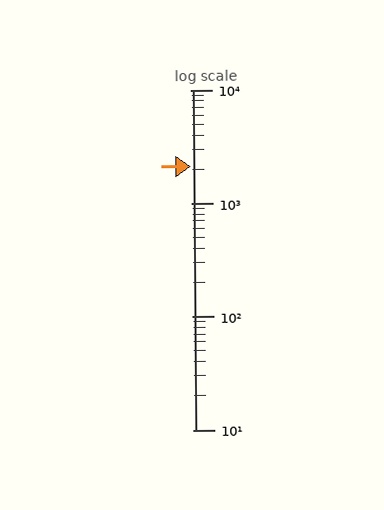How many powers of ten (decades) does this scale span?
The scale spans 3 decades, from 10 to 10000.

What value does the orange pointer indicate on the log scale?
The pointer indicates approximately 2100.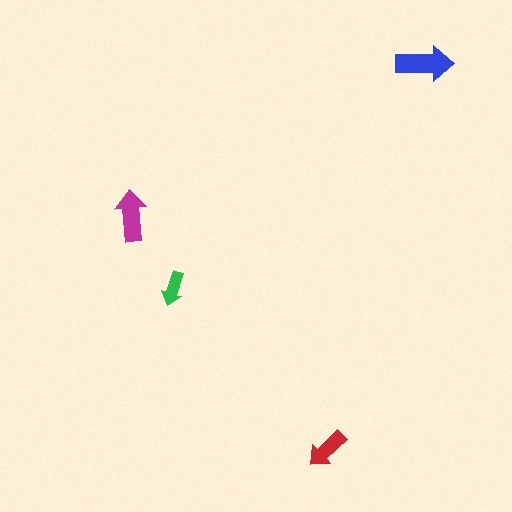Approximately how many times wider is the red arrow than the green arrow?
About 1.5 times wider.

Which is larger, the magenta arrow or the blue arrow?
The blue one.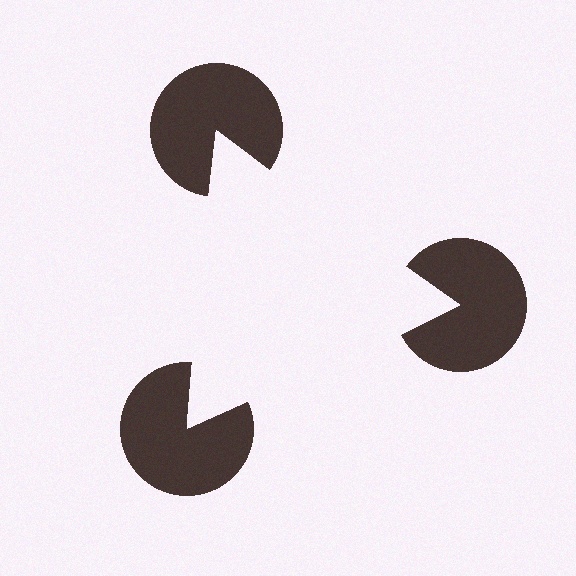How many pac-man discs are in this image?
There are 3 — one at each vertex of the illusory triangle.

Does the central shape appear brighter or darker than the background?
It typically appears slightly brighter than the background, even though no actual brightness change is drawn.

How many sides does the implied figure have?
3 sides.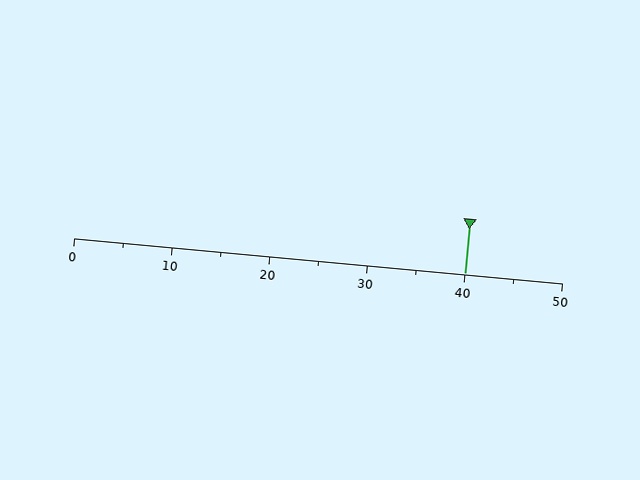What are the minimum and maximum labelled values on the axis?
The axis runs from 0 to 50.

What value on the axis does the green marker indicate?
The marker indicates approximately 40.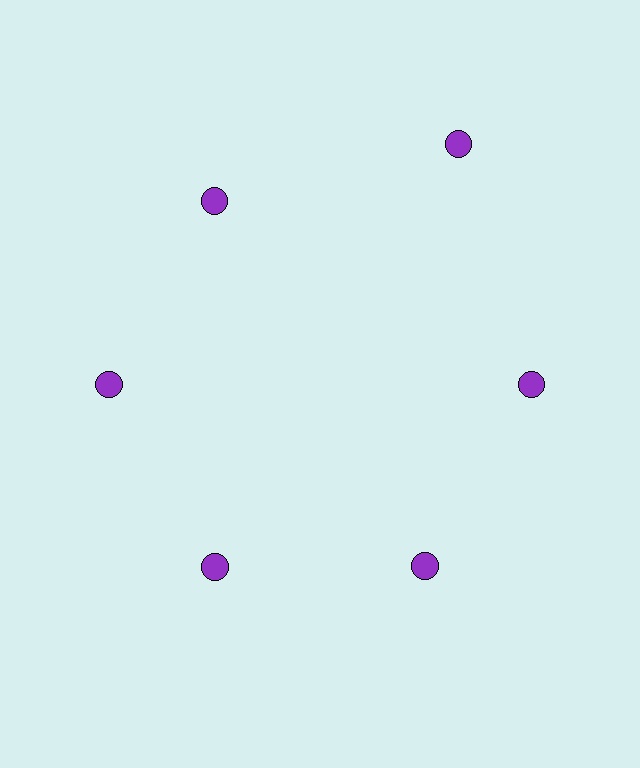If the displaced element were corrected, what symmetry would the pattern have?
It would have 6-fold rotational symmetry — the pattern would map onto itself every 60 degrees.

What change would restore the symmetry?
The symmetry would be restored by moving it inward, back onto the ring so that all 6 circles sit at equal angles and equal distance from the center.